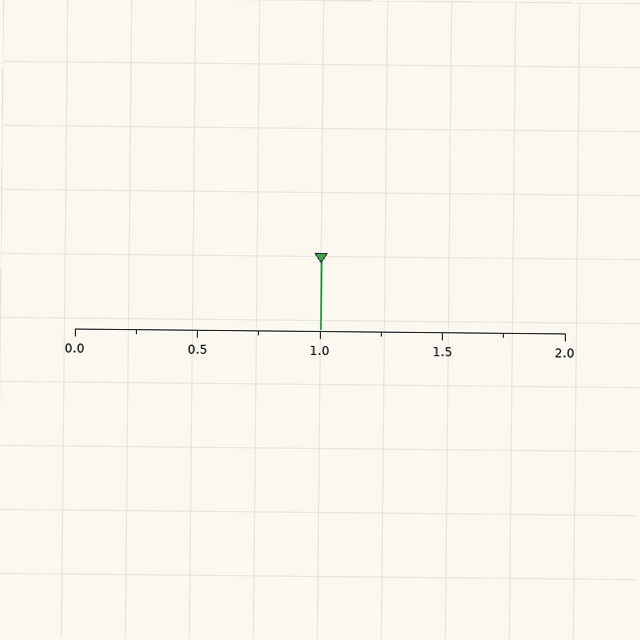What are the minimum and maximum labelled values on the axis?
The axis runs from 0.0 to 2.0.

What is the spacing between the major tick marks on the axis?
The major ticks are spaced 0.5 apart.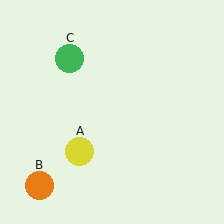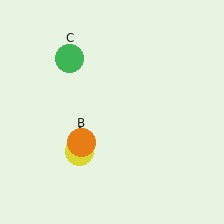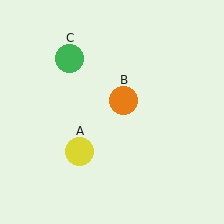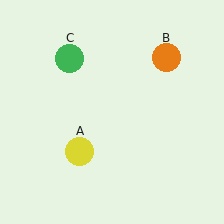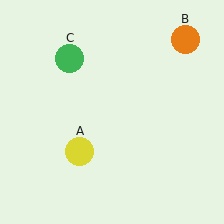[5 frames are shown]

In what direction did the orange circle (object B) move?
The orange circle (object B) moved up and to the right.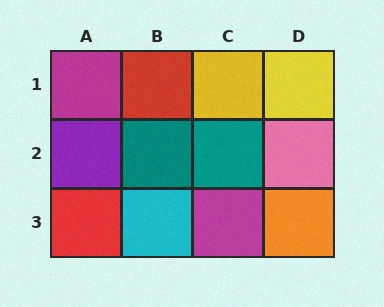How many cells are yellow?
2 cells are yellow.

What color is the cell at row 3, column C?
Magenta.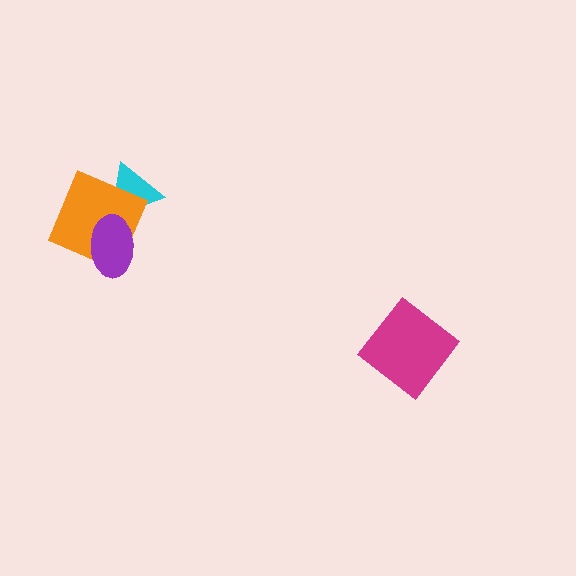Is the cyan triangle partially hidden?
Yes, it is partially covered by another shape.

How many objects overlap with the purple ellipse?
2 objects overlap with the purple ellipse.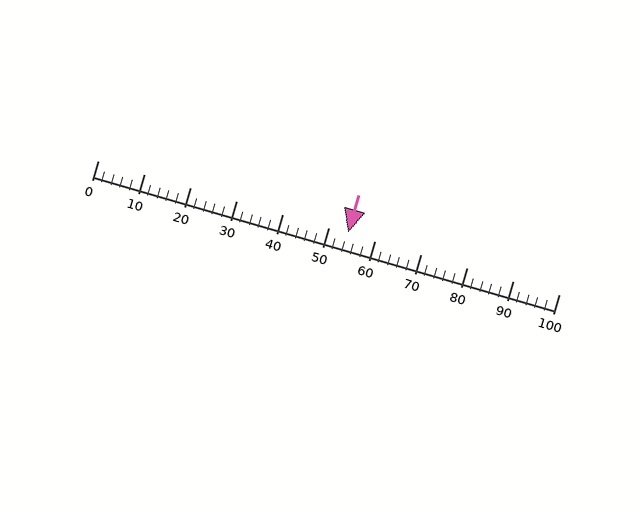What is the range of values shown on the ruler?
The ruler shows values from 0 to 100.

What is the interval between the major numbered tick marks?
The major tick marks are spaced 10 units apart.